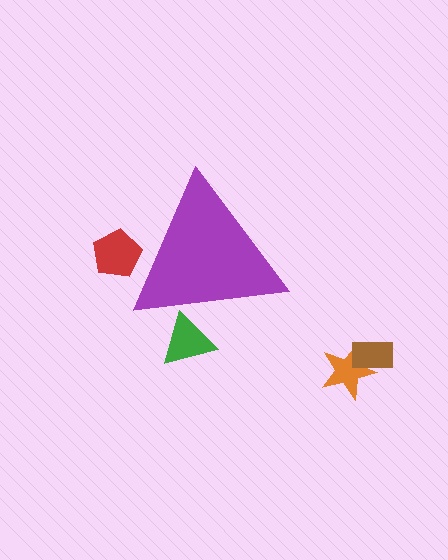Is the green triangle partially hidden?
Yes, the green triangle is partially hidden behind the purple triangle.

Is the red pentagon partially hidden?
Yes, the red pentagon is partially hidden behind the purple triangle.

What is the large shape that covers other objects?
A purple triangle.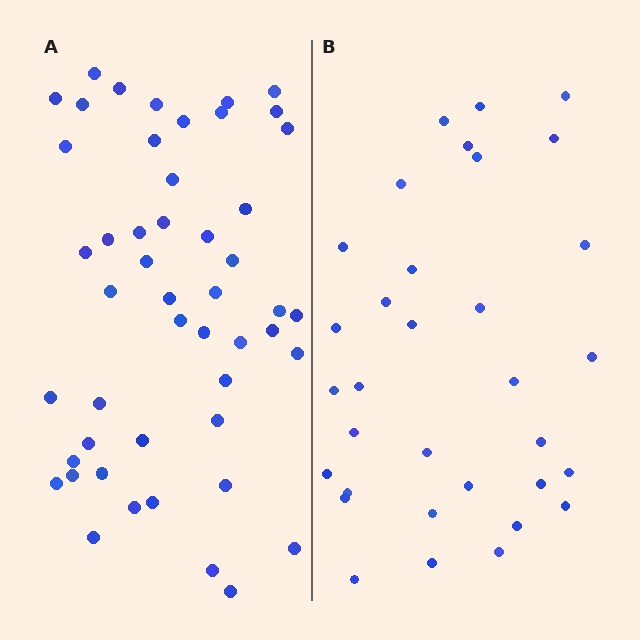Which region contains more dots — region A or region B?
Region A (the left region) has more dots.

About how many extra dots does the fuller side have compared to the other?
Region A has approximately 15 more dots than region B.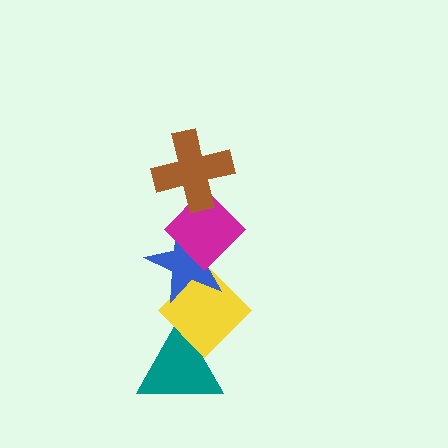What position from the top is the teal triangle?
The teal triangle is 5th from the top.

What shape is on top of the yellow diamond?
The blue star is on top of the yellow diamond.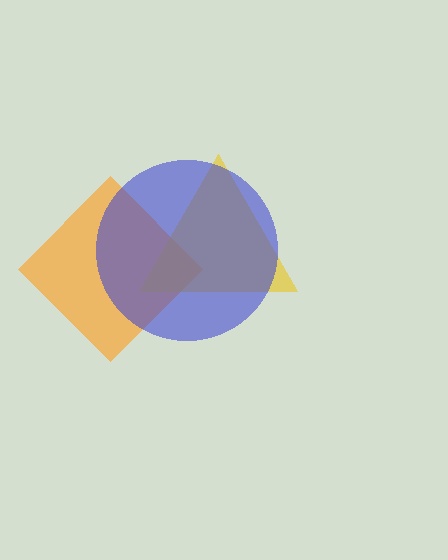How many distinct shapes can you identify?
There are 3 distinct shapes: an orange diamond, a yellow triangle, a blue circle.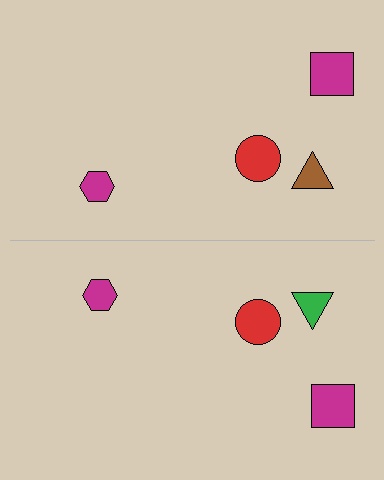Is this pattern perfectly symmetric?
No, the pattern is not perfectly symmetric. The green triangle on the bottom side breaks the symmetry — its mirror counterpart is brown.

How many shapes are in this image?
There are 8 shapes in this image.